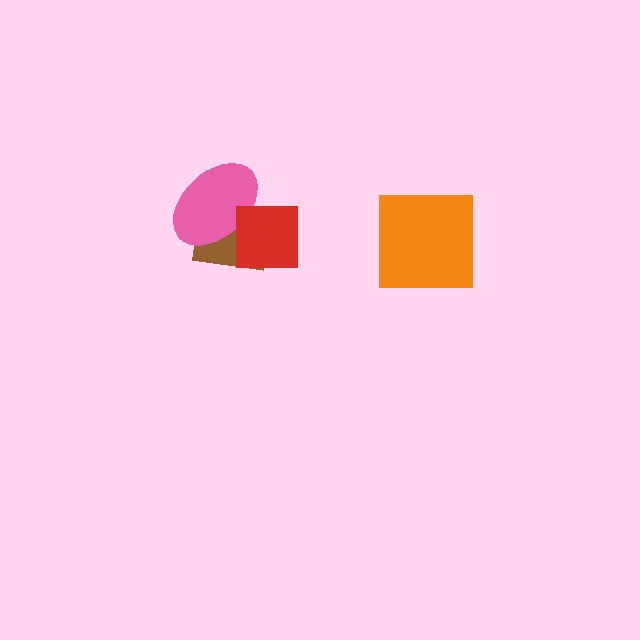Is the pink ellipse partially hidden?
Yes, it is partially covered by another shape.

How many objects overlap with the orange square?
0 objects overlap with the orange square.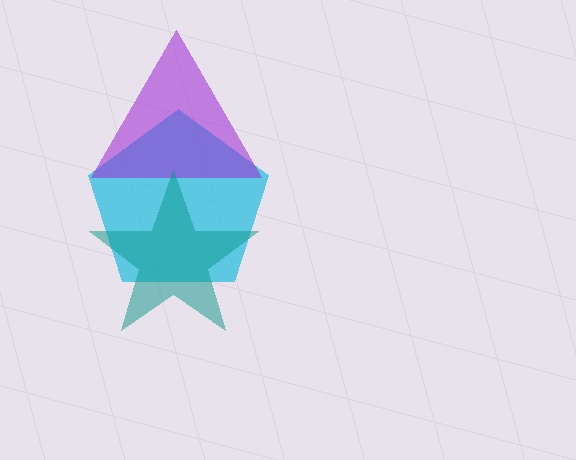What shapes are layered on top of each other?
The layered shapes are: a cyan pentagon, a purple triangle, a teal star.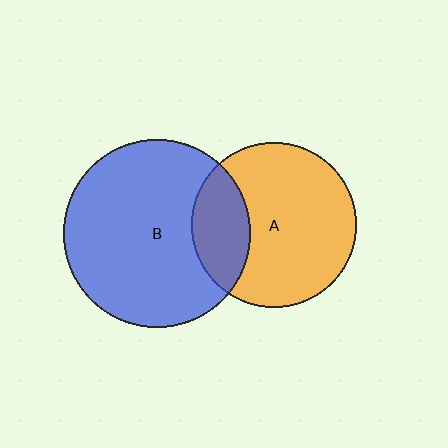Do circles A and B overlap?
Yes.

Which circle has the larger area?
Circle B (blue).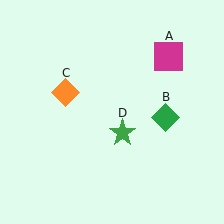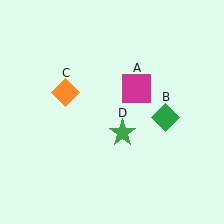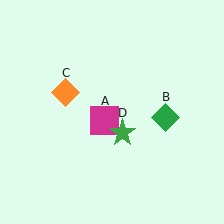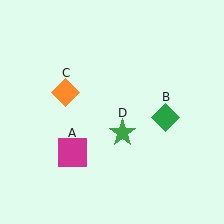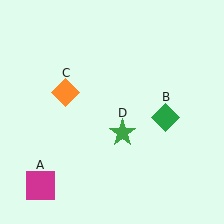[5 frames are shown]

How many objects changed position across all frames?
1 object changed position: magenta square (object A).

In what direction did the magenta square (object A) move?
The magenta square (object A) moved down and to the left.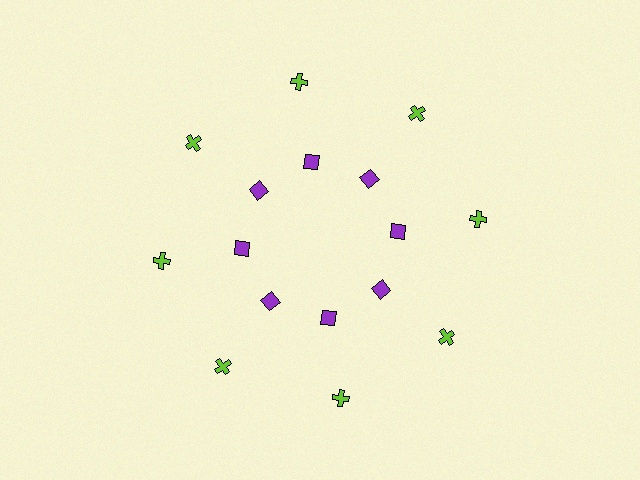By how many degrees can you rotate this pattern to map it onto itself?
The pattern maps onto itself every 45 degrees of rotation.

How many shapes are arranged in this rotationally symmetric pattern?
There are 16 shapes, arranged in 8 groups of 2.